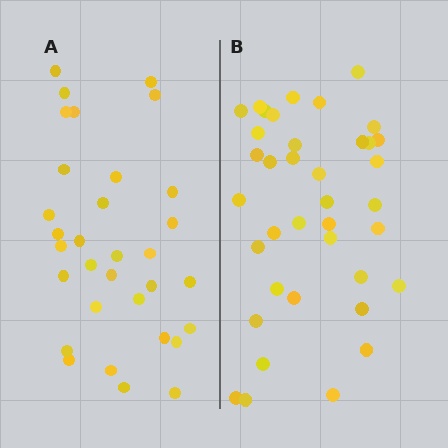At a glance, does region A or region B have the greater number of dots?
Region B (the right region) has more dots.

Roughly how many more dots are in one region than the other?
Region B has about 6 more dots than region A.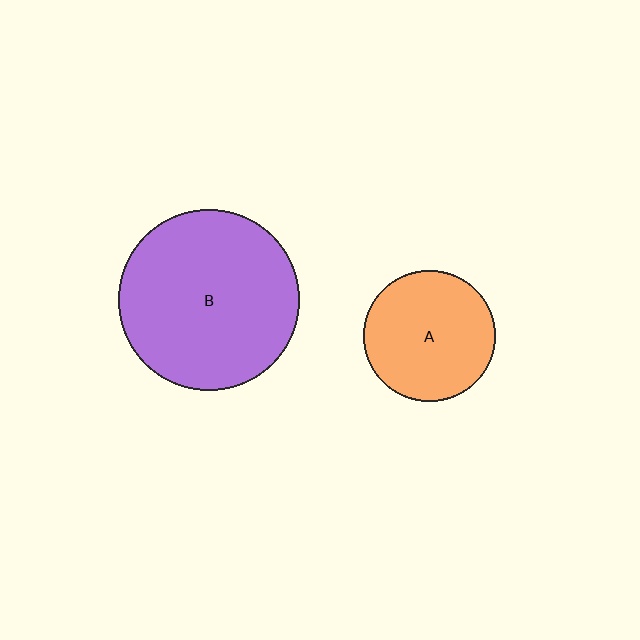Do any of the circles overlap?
No, none of the circles overlap.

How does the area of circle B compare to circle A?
Approximately 1.9 times.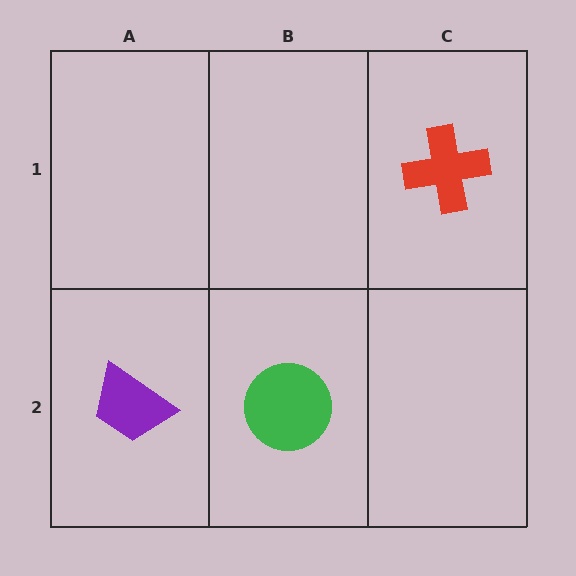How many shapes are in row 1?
1 shape.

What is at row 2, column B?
A green circle.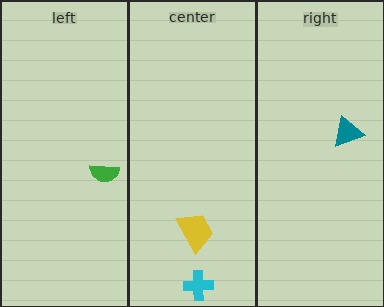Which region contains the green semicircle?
The left region.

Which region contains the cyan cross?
The center region.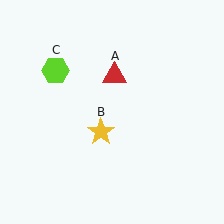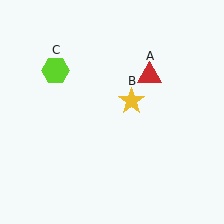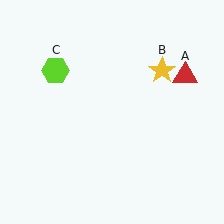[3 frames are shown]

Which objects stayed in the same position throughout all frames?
Lime hexagon (object C) remained stationary.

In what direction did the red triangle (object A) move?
The red triangle (object A) moved right.